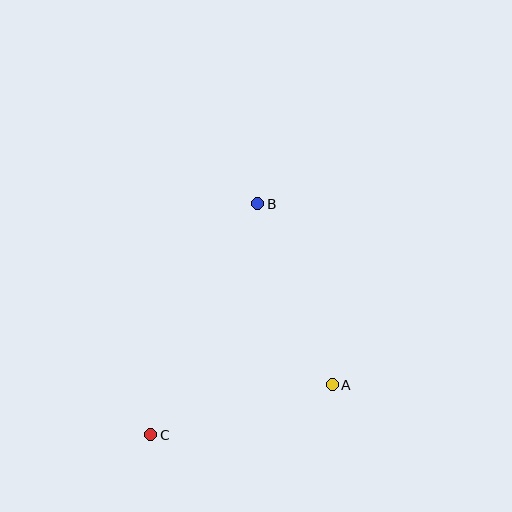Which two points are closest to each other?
Points A and C are closest to each other.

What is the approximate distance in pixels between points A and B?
The distance between A and B is approximately 196 pixels.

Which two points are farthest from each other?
Points B and C are farthest from each other.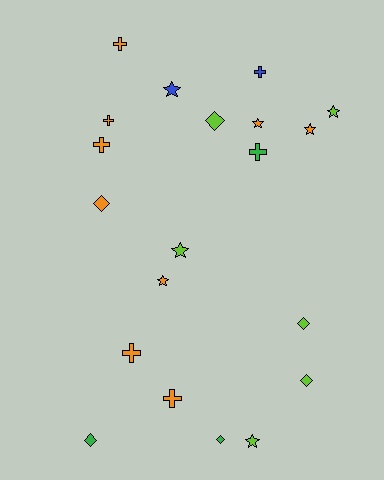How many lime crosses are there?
There are no lime crosses.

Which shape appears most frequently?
Star, with 7 objects.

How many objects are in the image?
There are 20 objects.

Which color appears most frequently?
Orange, with 9 objects.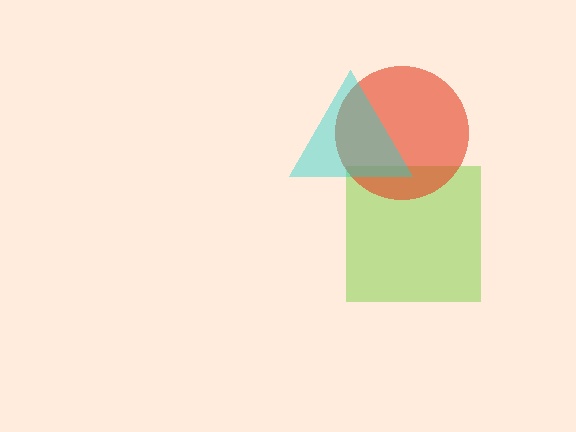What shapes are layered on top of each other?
The layered shapes are: a lime square, a red circle, a cyan triangle.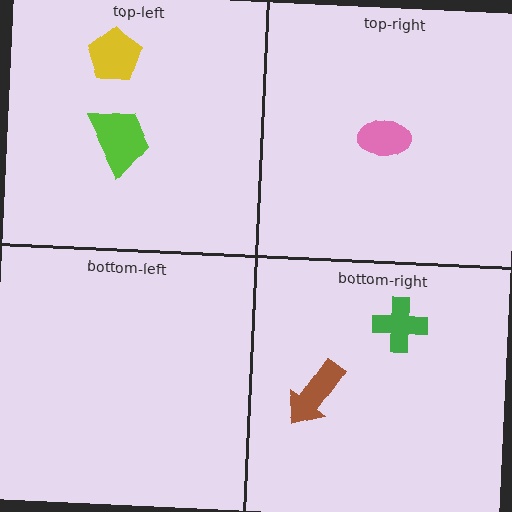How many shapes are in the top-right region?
1.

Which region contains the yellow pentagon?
The top-left region.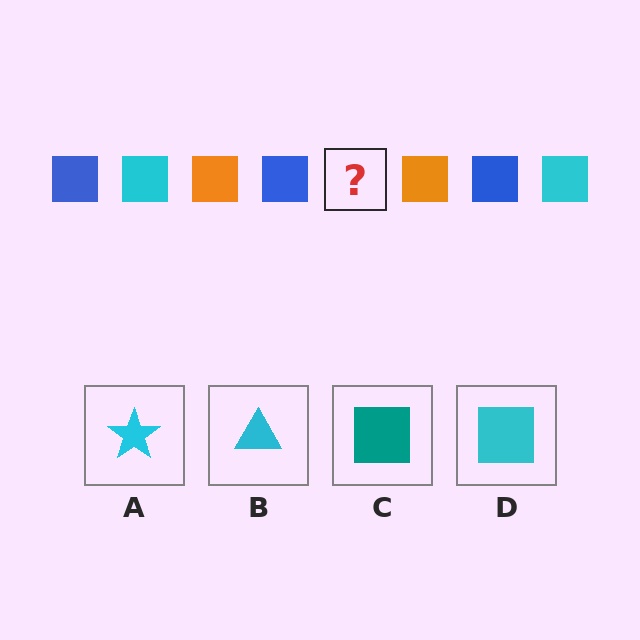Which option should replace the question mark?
Option D.